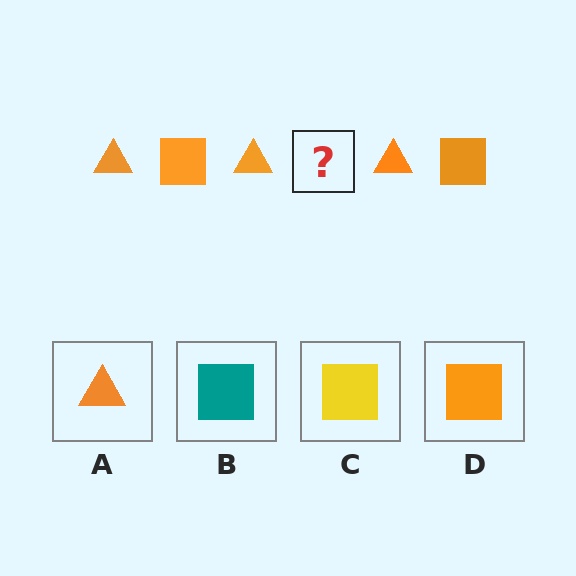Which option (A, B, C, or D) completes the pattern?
D.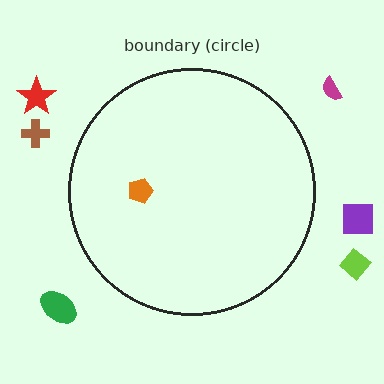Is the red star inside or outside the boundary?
Outside.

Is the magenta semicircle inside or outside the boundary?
Outside.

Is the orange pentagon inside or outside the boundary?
Inside.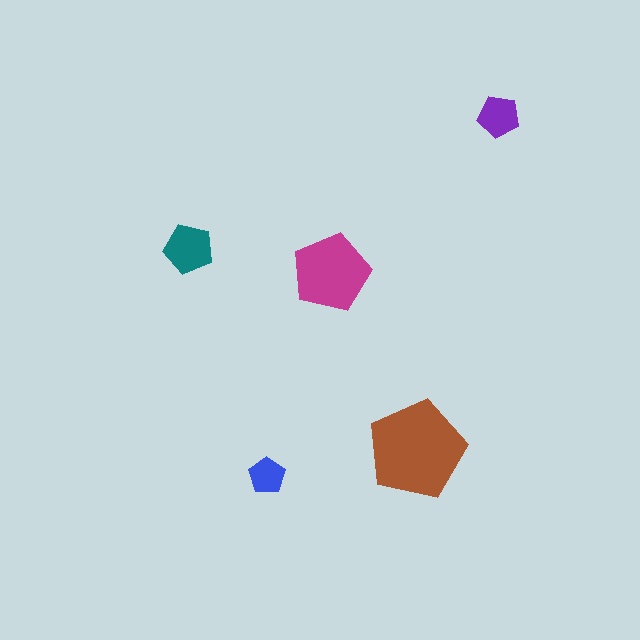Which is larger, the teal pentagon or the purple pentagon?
The teal one.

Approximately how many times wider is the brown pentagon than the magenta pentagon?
About 1.5 times wider.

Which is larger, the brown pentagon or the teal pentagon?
The brown one.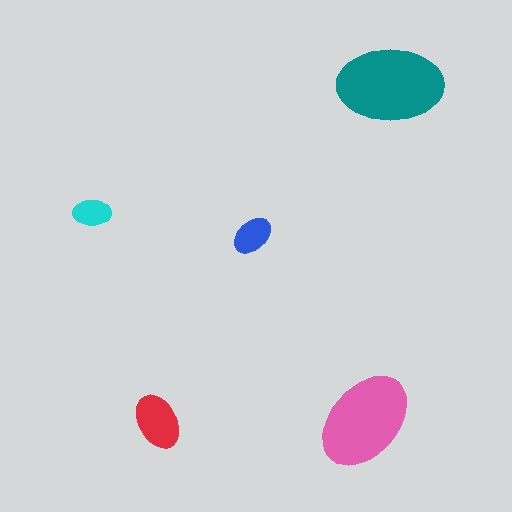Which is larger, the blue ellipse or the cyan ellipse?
The blue one.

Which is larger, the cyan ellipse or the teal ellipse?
The teal one.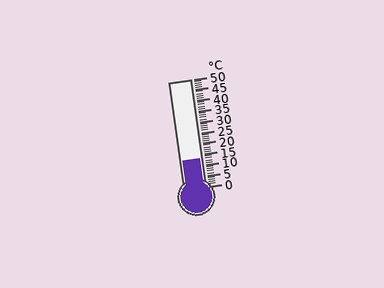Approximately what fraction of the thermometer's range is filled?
The thermometer is filled to approximately 25% of its range.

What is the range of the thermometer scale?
The thermometer scale ranges from 0°C to 50°C.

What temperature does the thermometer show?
The thermometer shows approximately 13°C.